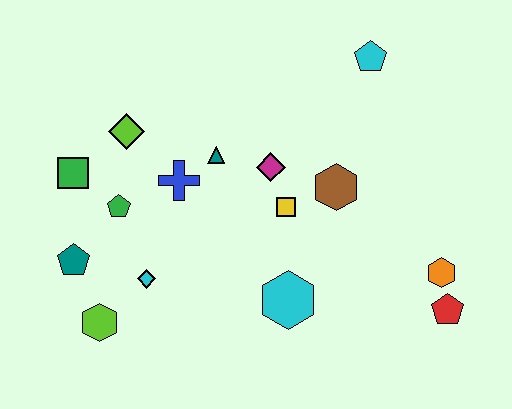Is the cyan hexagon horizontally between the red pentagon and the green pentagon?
Yes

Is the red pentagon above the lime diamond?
No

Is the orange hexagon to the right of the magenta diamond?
Yes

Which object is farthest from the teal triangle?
The red pentagon is farthest from the teal triangle.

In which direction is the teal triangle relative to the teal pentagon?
The teal triangle is to the right of the teal pentagon.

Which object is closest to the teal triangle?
The blue cross is closest to the teal triangle.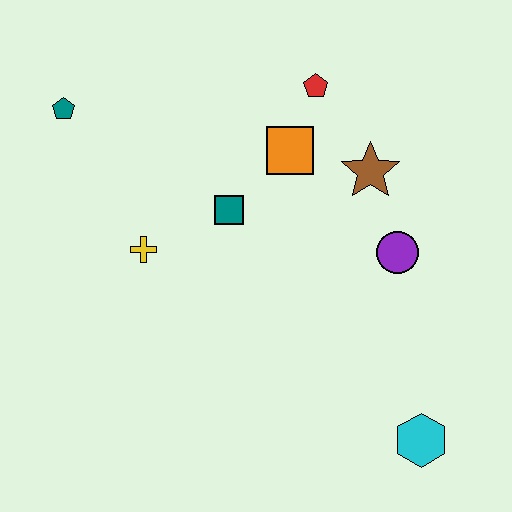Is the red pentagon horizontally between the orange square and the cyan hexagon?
Yes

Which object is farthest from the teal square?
The cyan hexagon is farthest from the teal square.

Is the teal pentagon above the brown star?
Yes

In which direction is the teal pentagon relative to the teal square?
The teal pentagon is to the left of the teal square.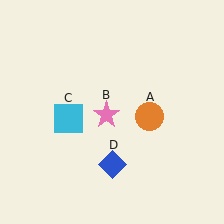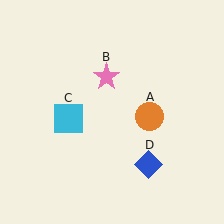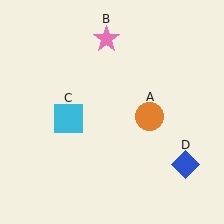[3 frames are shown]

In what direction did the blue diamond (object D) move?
The blue diamond (object D) moved right.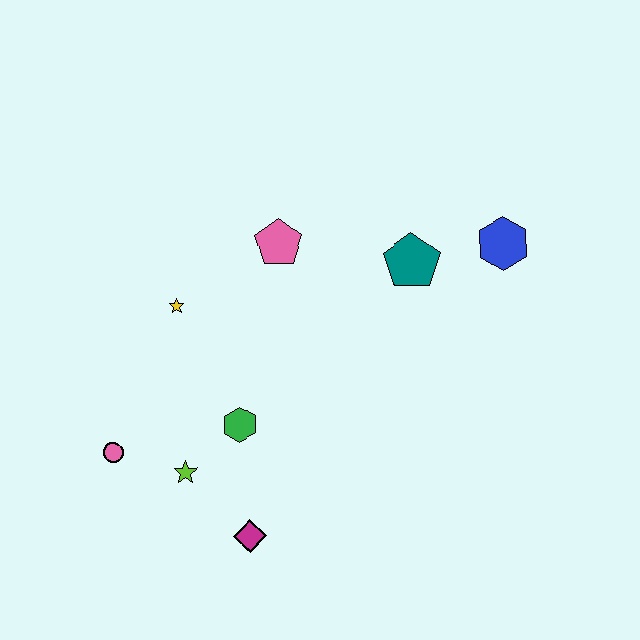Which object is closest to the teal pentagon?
The blue hexagon is closest to the teal pentagon.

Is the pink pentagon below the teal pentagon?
No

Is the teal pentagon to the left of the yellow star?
No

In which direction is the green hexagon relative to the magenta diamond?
The green hexagon is above the magenta diamond.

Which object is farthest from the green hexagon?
The blue hexagon is farthest from the green hexagon.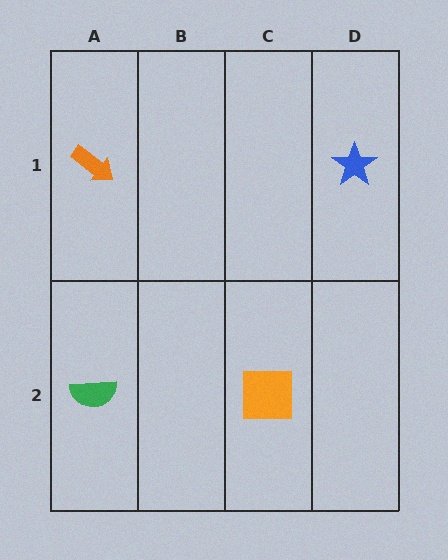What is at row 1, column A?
An orange arrow.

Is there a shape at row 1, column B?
No, that cell is empty.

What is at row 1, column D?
A blue star.